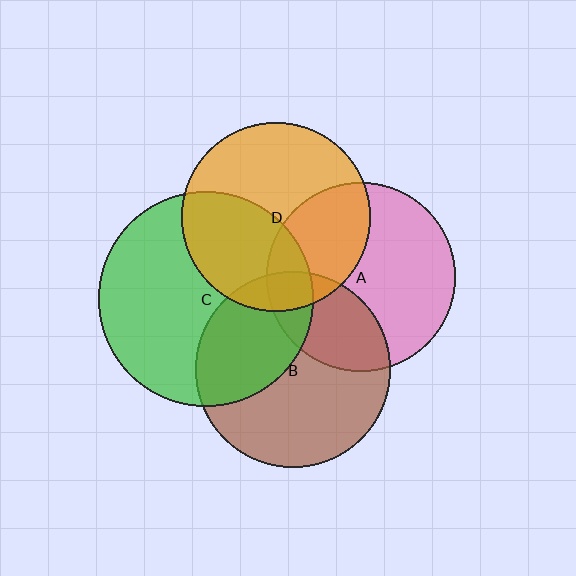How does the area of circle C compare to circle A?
Approximately 1.3 times.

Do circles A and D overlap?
Yes.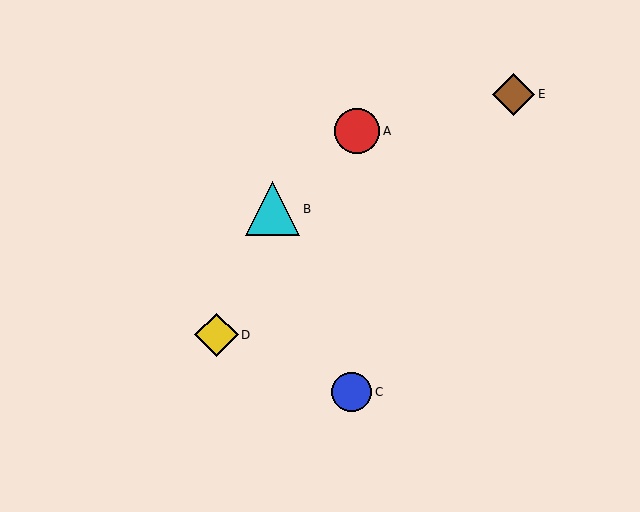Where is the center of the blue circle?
The center of the blue circle is at (352, 392).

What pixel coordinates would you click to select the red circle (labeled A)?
Click at (357, 131) to select the red circle A.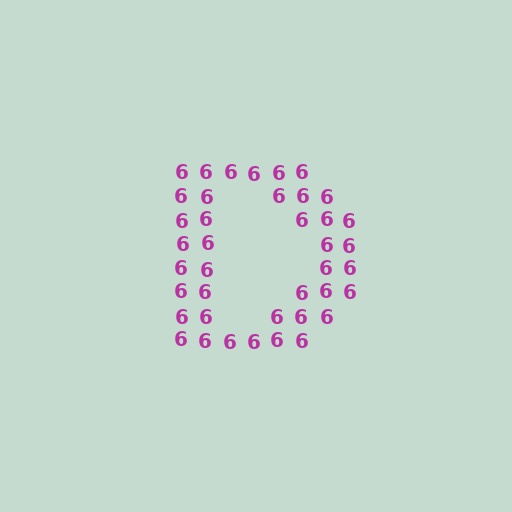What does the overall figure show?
The overall figure shows the letter D.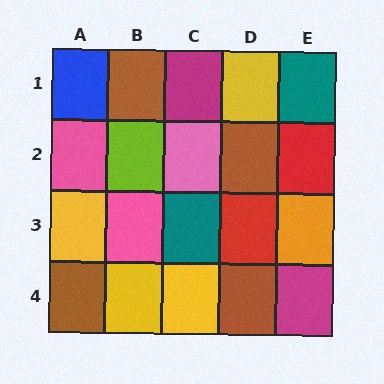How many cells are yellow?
4 cells are yellow.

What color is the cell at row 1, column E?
Teal.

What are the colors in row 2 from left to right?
Pink, lime, pink, brown, red.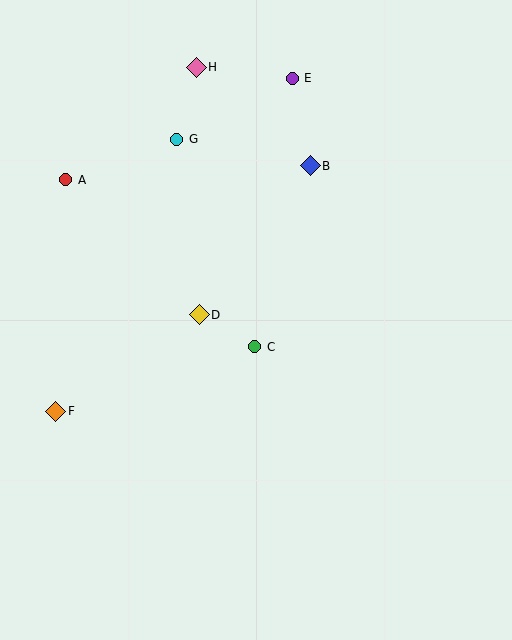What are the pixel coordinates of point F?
Point F is at (56, 411).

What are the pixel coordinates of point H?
Point H is at (196, 67).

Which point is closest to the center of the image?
Point C at (255, 347) is closest to the center.